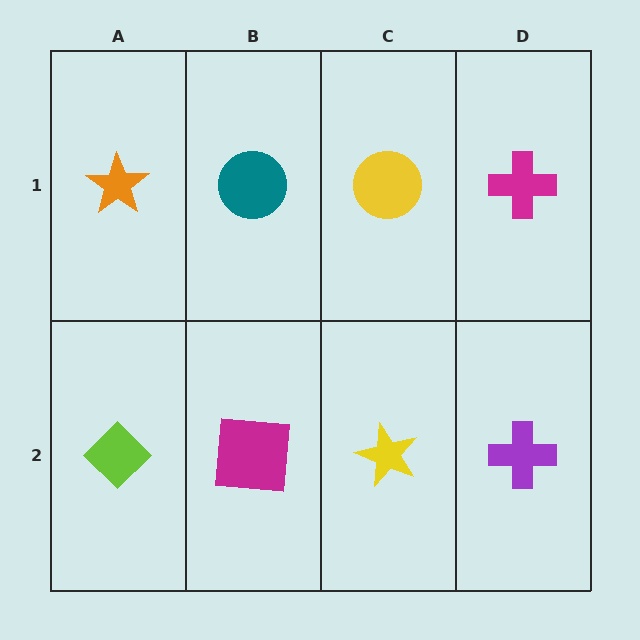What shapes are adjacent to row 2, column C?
A yellow circle (row 1, column C), a magenta square (row 2, column B), a purple cross (row 2, column D).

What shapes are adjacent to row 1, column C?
A yellow star (row 2, column C), a teal circle (row 1, column B), a magenta cross (row 1, column D).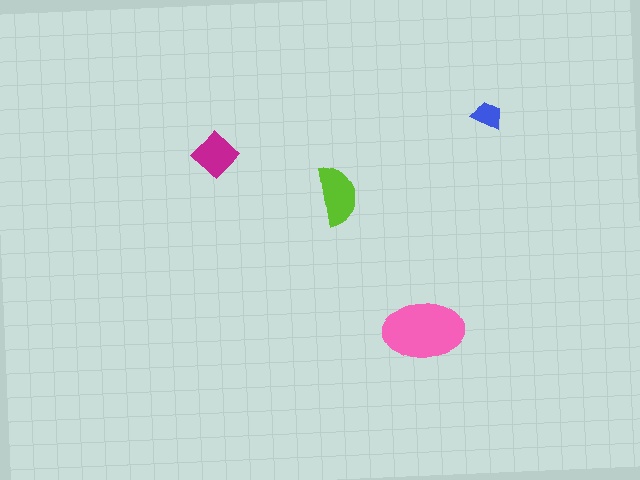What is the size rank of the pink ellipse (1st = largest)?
1st.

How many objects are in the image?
There are 4 objects in the image.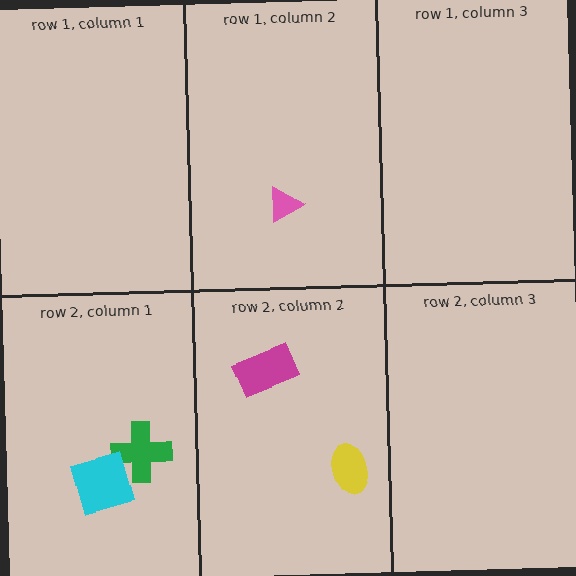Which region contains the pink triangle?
The row 1, column 2 region.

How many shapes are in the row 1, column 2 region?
1.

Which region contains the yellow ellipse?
The row 2, column 2 region.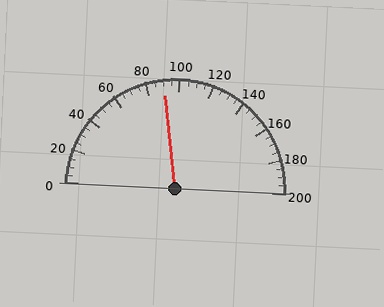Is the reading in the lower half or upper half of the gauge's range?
The reading is in the lower half of the range (0 to 200).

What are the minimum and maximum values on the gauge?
The gauge ranges from 0 to 200.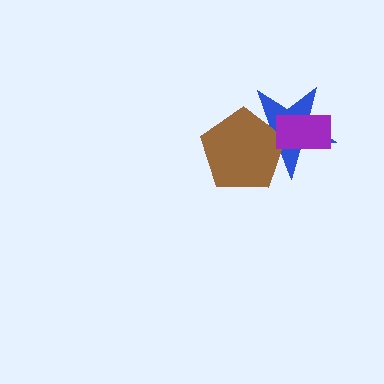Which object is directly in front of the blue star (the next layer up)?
The brown pentagon is directly in front of the blue star.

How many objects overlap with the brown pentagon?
2 objects overlap with the brown pentagon.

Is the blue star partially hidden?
Yes, it is partially covered by another shape.